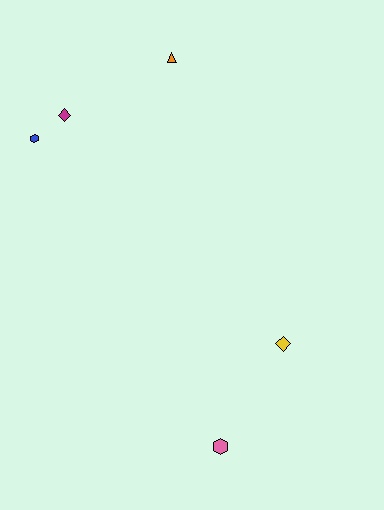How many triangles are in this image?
There is 1 triangle.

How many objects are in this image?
There are 5 objects.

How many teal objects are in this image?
There are no teal objects.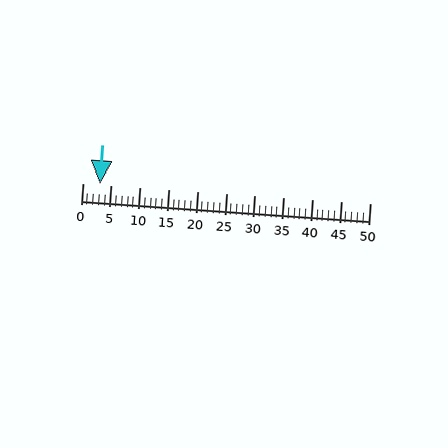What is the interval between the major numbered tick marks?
The major tick marks are spaced 5 units apart.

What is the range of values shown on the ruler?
The ruler shows values from 0 to 50.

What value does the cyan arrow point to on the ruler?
The cyan arrow points to approximately 3.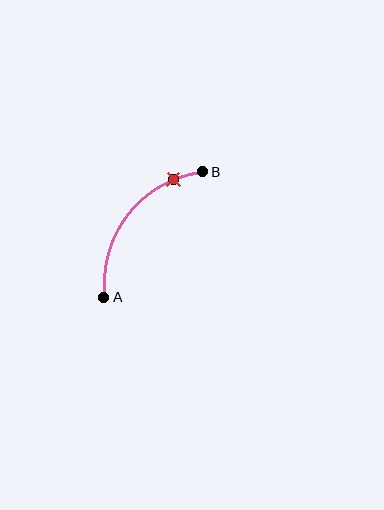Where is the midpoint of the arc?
The arc midpoint is the point on the curve farthest from the straight line joining A and B. It sits above and to the left of that line.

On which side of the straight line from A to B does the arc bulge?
The arc bulges above and to the left of the straight line connecting A and B.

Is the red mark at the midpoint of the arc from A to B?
No. The red mark lies on the arc but is closer to endpoint B. The arc midpoint would be at the point on the curve equidistant along the arc from both A and B.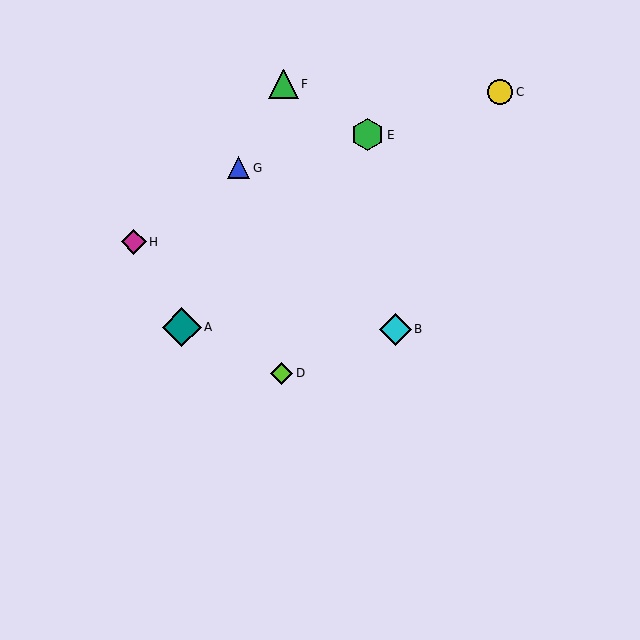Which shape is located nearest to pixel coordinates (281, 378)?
The lime diamond (labeled D) at (281, 373) is nearest to that location.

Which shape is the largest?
The teal diamond (labeled A) is the largest.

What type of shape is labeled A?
Shape A is a teal diamond.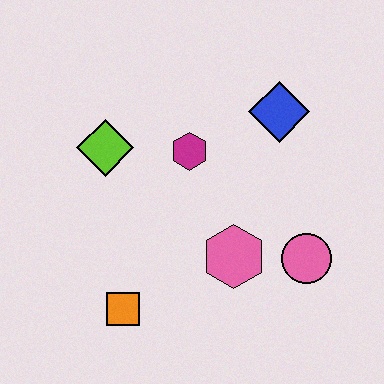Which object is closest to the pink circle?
The pink hexagon is closest to the pink circle.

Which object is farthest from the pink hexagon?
The lime diamond is farthest from the pink hexagon.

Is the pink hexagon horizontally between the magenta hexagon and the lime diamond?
No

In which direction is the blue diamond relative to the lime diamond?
The blue diamond is to the right of the lime diamond.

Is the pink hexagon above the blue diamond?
No